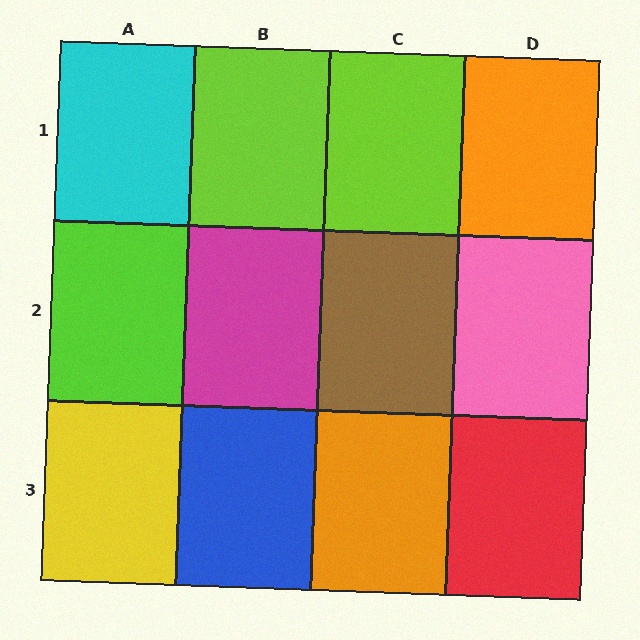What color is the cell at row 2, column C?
Brown.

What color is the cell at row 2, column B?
Magenta.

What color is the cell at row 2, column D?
Pink.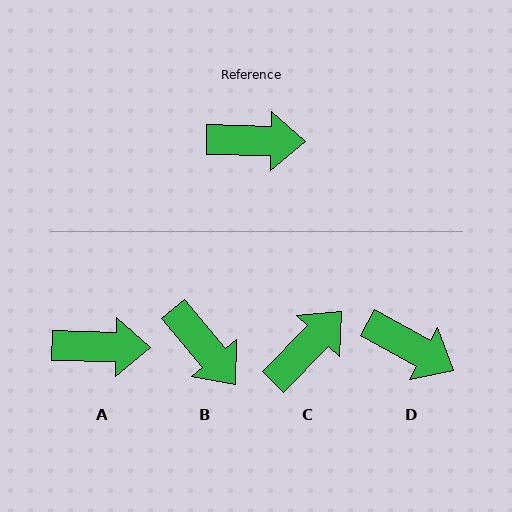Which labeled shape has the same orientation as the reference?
A.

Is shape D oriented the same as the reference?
No, it is off by about 28 degrees.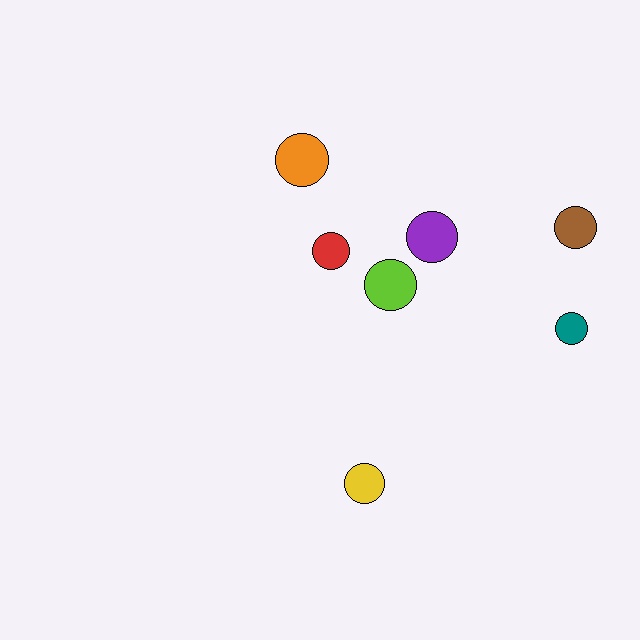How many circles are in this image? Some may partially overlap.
There are 7 circles.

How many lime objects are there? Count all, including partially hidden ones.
There is 1 lime object.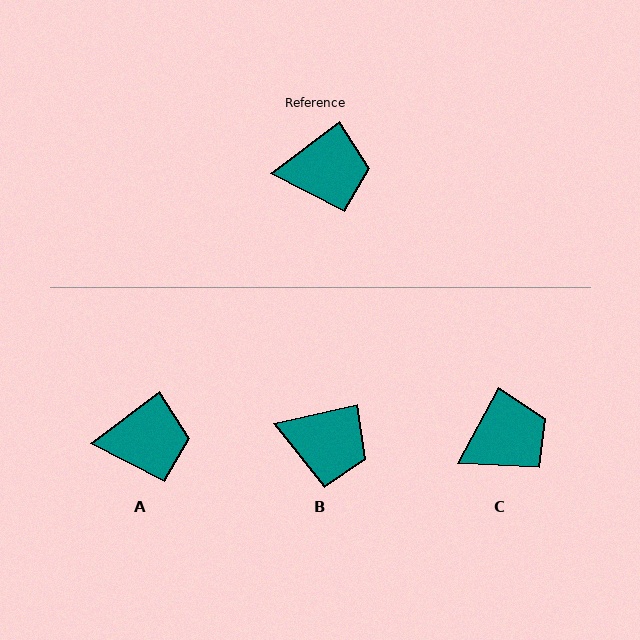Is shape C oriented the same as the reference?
No, it is off by about 24 degrees.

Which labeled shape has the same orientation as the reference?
A.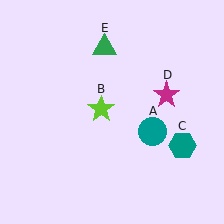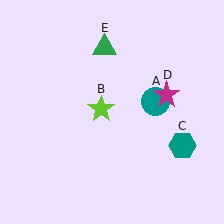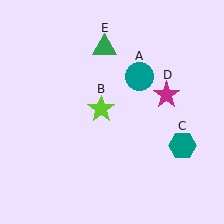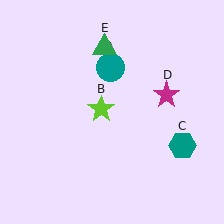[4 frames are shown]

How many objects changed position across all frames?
1 object changed position: teal circle (object A).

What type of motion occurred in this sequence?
The teal circle (object A) rotated counterclockwise around the center of the scene.